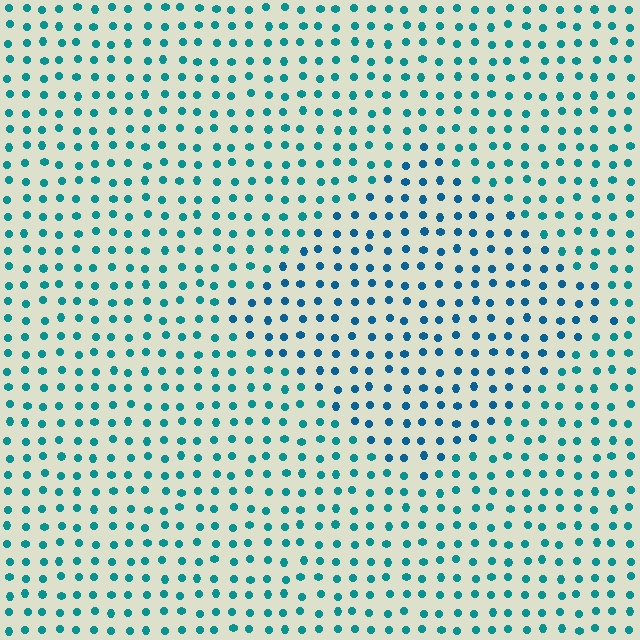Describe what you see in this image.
The image is filled with small teal elements in a uniform arrangement. A diamond-shaped region is visible where the elements are tinted to a slightly different hue, forming a subtle color boundary.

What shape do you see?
I see a diamond.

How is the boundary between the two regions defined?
The boundary is defined purely by a slight shift in hue (about 23 degrees). Spacing, size, and orientation are identical on both sides.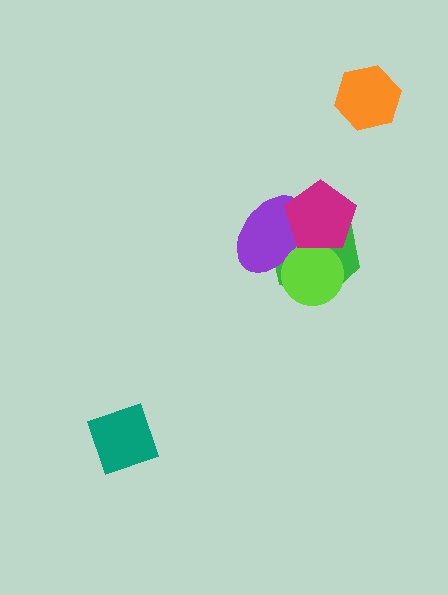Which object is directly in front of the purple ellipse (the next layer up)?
The lime circle is directly in front of the purple ellipse.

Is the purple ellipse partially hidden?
Yes, it is partially covered by another shape.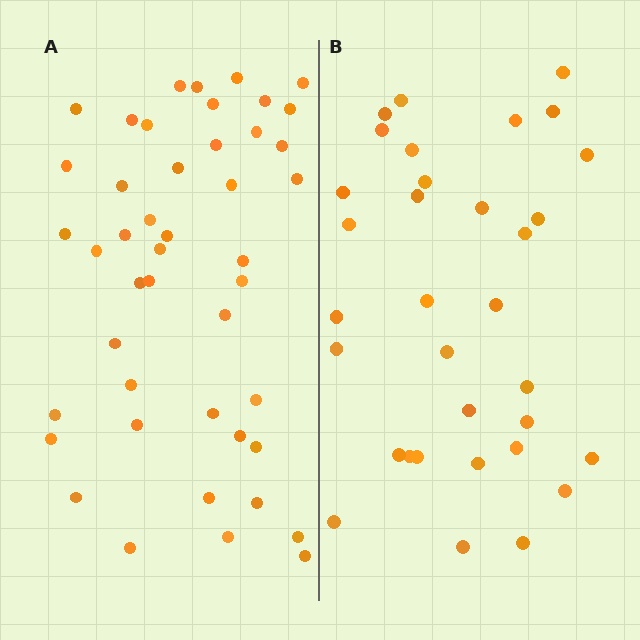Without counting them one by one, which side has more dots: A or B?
Region A (the left region) has more dots.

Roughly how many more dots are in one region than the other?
Region A has roughly 12 or so more dots than region B.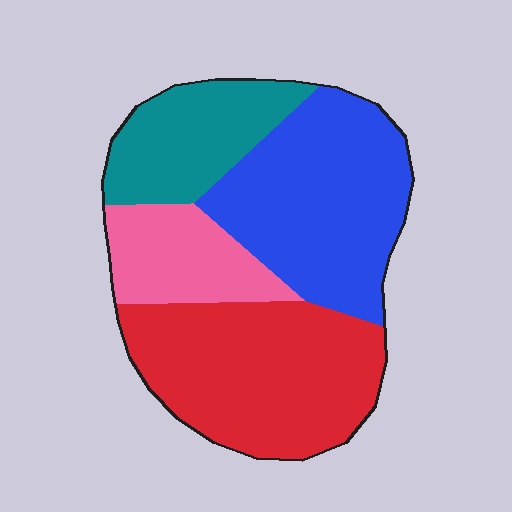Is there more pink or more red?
Red.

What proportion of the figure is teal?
Teal takes up about one sixth (1/6) of the figure.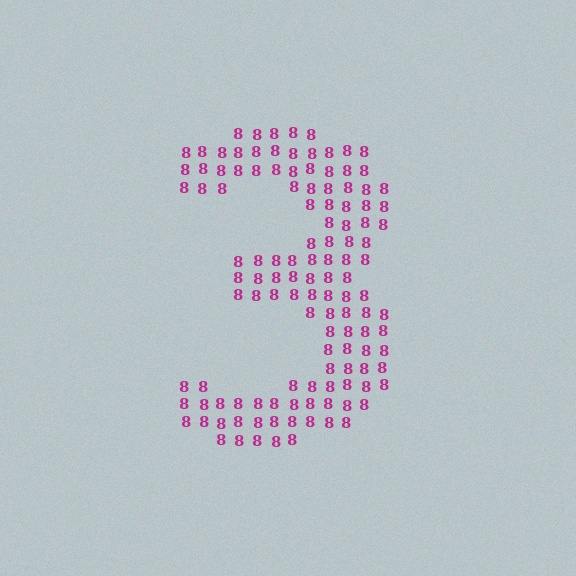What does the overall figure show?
The overall figure shows the digit 3.